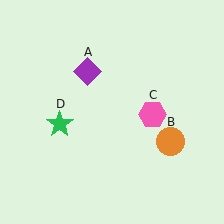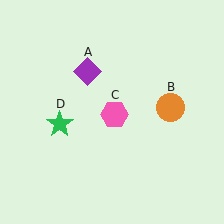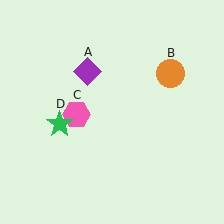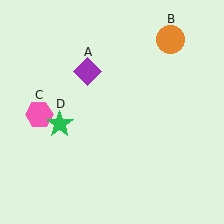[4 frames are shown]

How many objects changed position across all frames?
2 objects changed position: orange circle (object B), pink hexagon (object C).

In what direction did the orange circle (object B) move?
The orange circle (object B) moved up.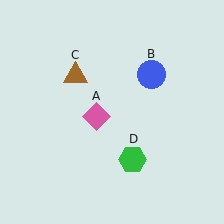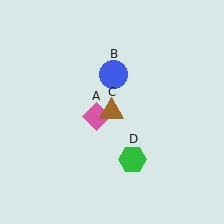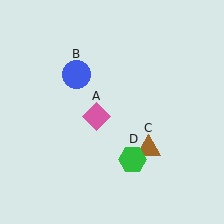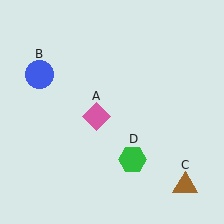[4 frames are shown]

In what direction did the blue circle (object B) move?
The blue circle (object B) moved left.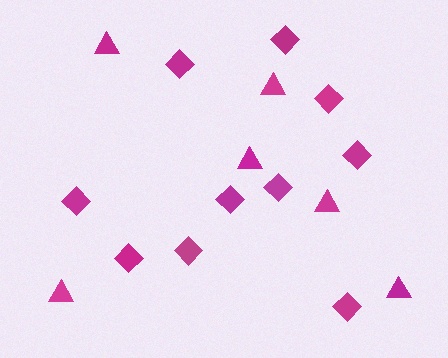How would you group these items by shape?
There are 2 groups: one group of diamonds (10) and one group of triangles (6).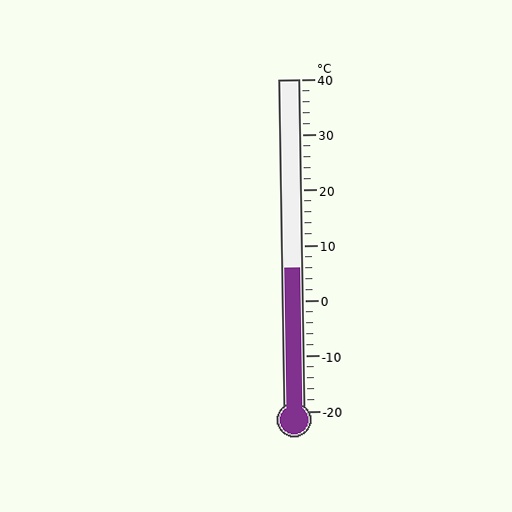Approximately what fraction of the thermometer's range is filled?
The thermometer is filled to approximately 45% of its range.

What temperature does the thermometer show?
The thermometer shows approximately 6°C.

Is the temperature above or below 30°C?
The temperature is below 30°C.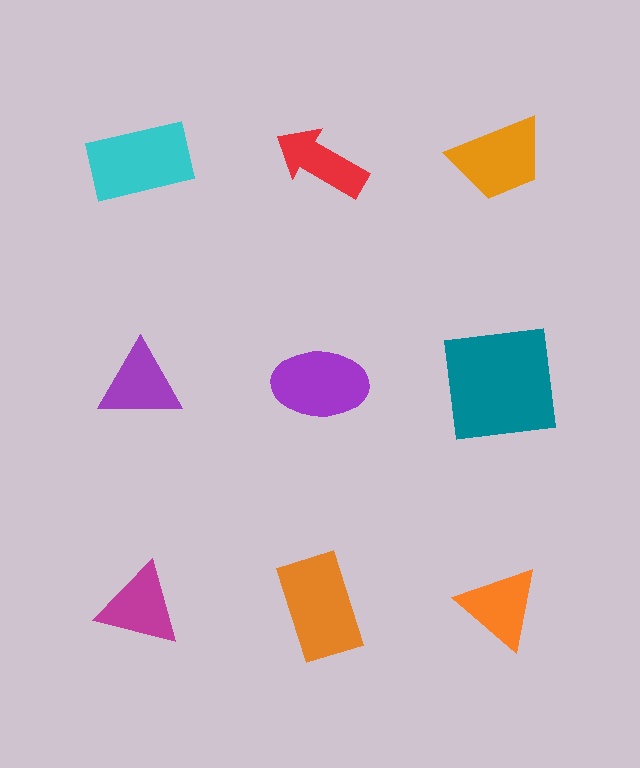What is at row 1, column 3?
An orange trapezoid.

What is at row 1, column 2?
A red arrow.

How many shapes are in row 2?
3 shapes.